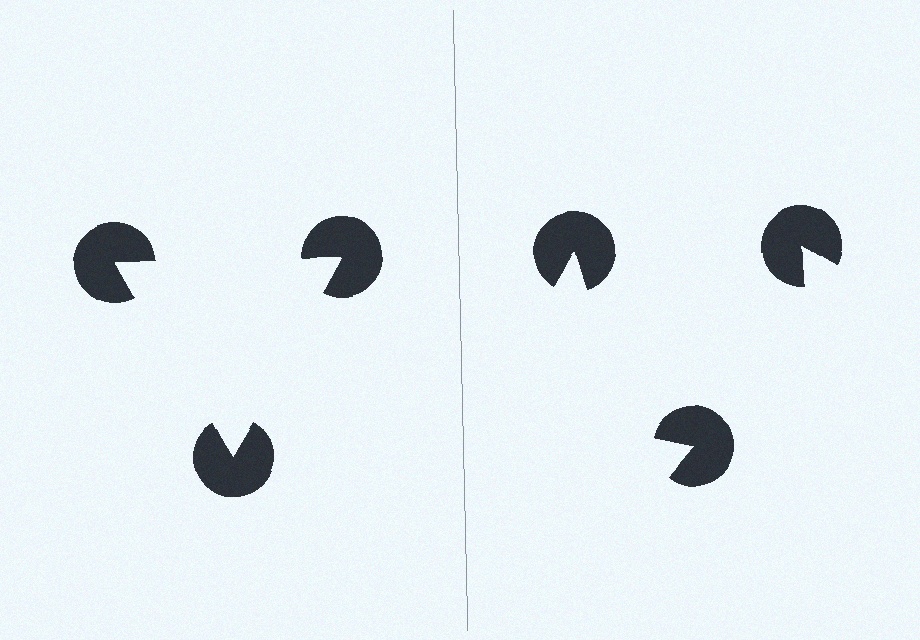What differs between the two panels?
The pac-man discs are positioned identically on both sides; only the wedge orientations differ. On the left they align to a triangle; on the right they are misaligned.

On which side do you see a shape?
An illusory triangle appears on the left side. On the right side the wedge cuts are rotated, so no coherent shape forms.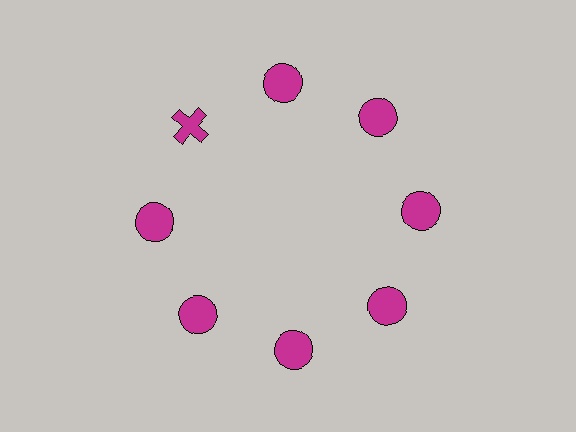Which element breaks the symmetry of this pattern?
The magenta cross at roughly the 10 o'clock position breaks the symmetry. All other shapes are magenta circles.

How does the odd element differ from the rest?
It has a different shape: cross instead of circle.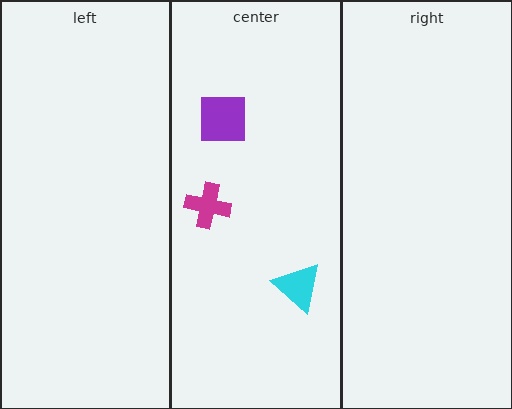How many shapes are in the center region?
3.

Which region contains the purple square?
The center region.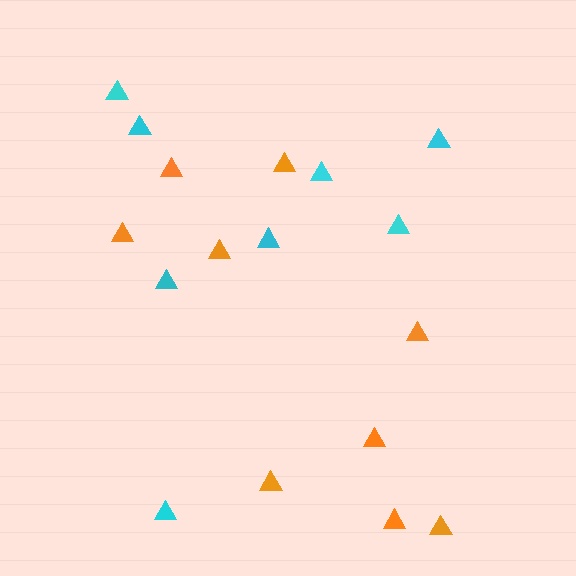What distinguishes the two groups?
There are 2 groups: one group of orange triangles (9) and one group of cyan triangles (8).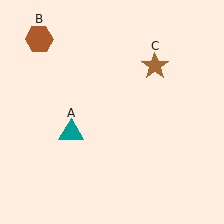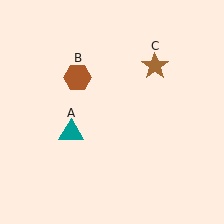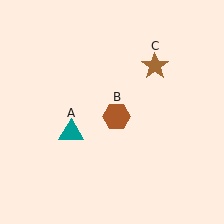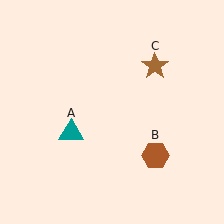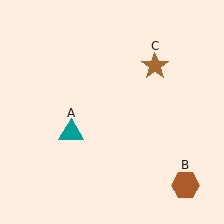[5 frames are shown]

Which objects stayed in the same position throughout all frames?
Teal triangle (object A) and brown star (object C) remained stationary.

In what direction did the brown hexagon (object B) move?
The brown hexagon (object B) moved down and to the right.